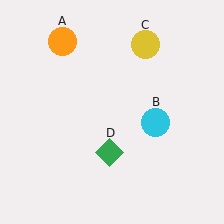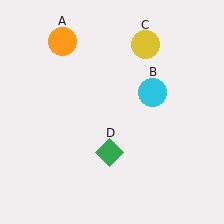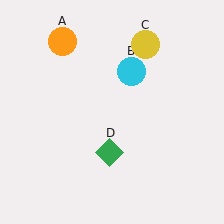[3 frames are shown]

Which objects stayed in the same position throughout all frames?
Orange circle (object A) and yellow circle (object C) and green diamond (object D) remained stationary.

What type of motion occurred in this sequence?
The cyan circle (object B) rotated counterclockwise around the center of the scene.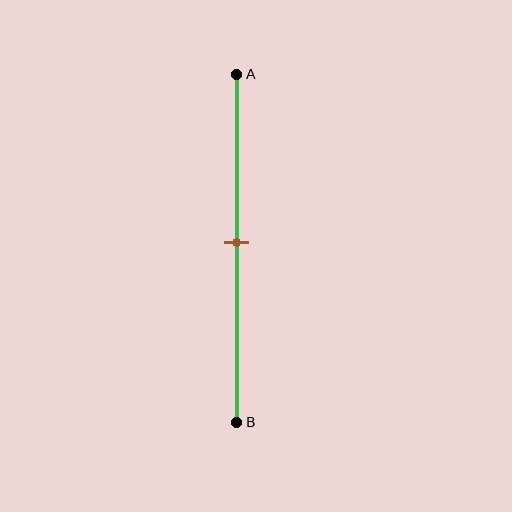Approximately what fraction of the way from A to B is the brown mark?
The brown mark is approximately 50% of the way from A to B.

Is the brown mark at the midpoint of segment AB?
Yes, the mark is approximately at the midpoint.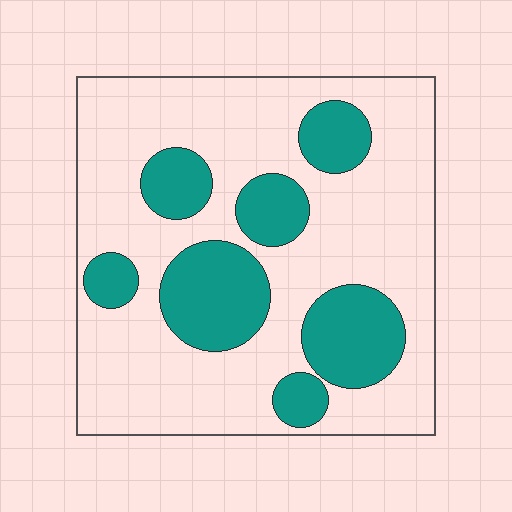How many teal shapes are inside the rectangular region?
7.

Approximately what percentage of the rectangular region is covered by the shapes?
Approximately 30%.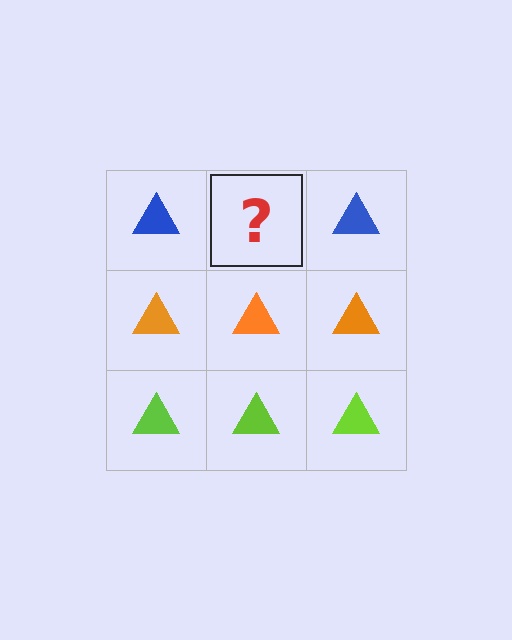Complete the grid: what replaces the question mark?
The question mark should be replaced with a blue triangle.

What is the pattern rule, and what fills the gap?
The rule is that each row has a consistent color. The gap should be filled with a blue triangle.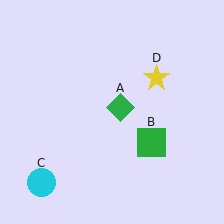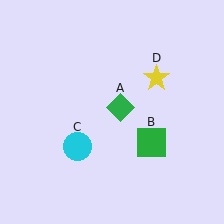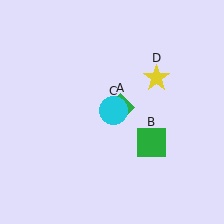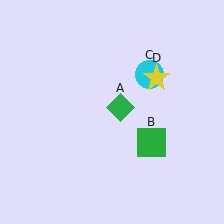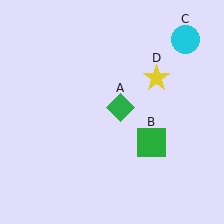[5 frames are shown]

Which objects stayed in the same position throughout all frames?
Green diamond (object A) and green square (object B) and yellow star (object D) remained stationary.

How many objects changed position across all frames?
1 object changed position: cyan circle (object C).